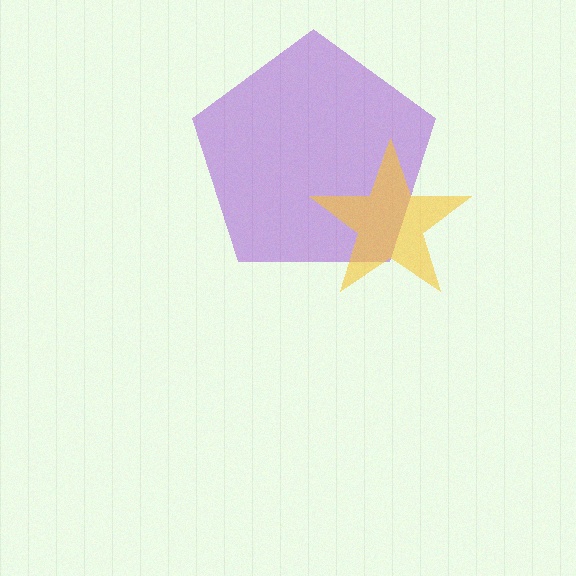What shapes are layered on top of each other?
The layered shapes are: a purple pentagon, a yellow star.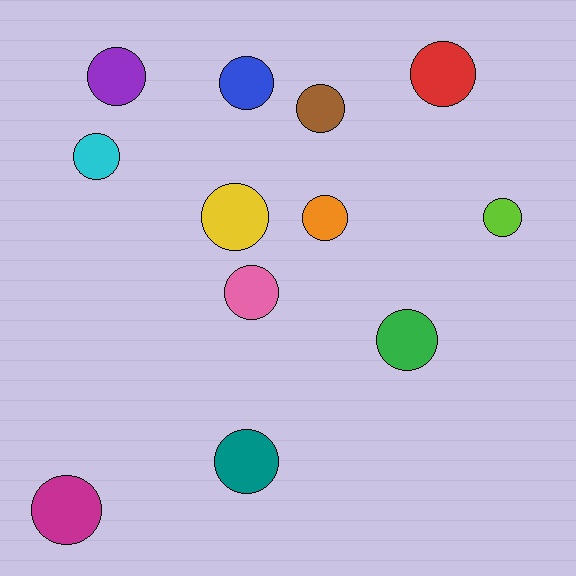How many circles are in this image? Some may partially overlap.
There are 12 circles.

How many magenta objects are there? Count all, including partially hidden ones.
There is 1 magenta object.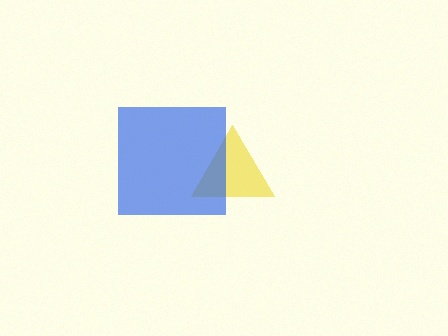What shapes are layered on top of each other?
The layered shapes are: a yellow triangle, a blue square.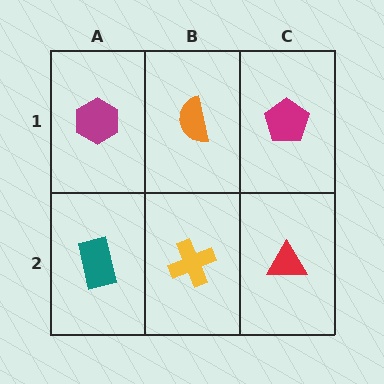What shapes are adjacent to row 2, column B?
An orange semicircle (row 1, column B), a teal rectangle (row 2, column A), a red triangle (row 2, column C).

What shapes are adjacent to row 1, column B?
A yellow cross (row 2, column B), a magenta hexagon (row 1, column A), a magenta pentagon (row 1, column C).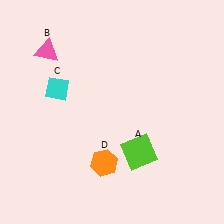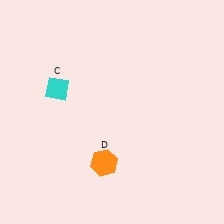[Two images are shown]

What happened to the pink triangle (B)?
The pink triangle (B) was removed in Image 2. It was in the top-left area of Image 1.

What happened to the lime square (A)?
The lime square (A) was removed in Image 2. It was in the bottom-right area of Image 1.